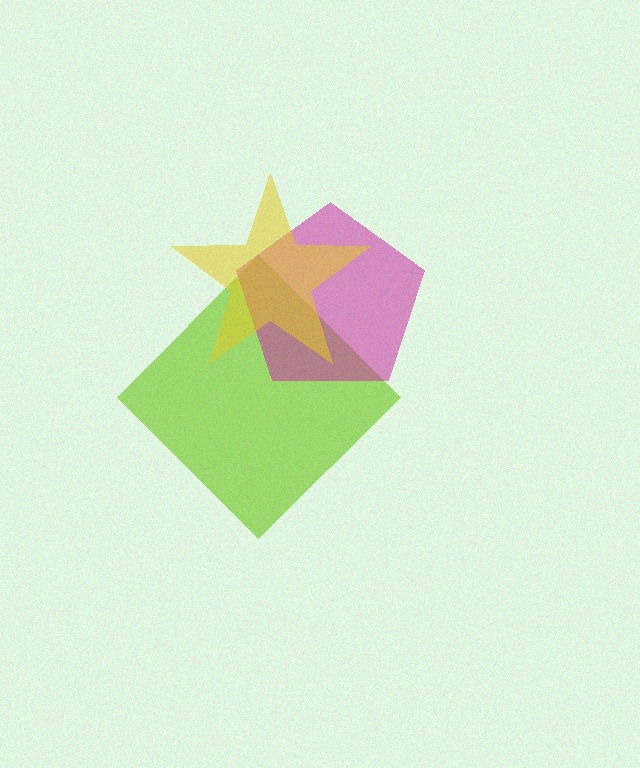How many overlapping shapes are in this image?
There are 3 overlapping shapes in the image.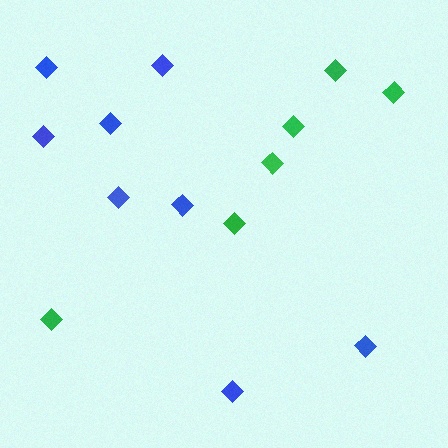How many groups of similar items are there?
There are 2 groups: one group of green diamonds (6) and one group of blue diamonds (8).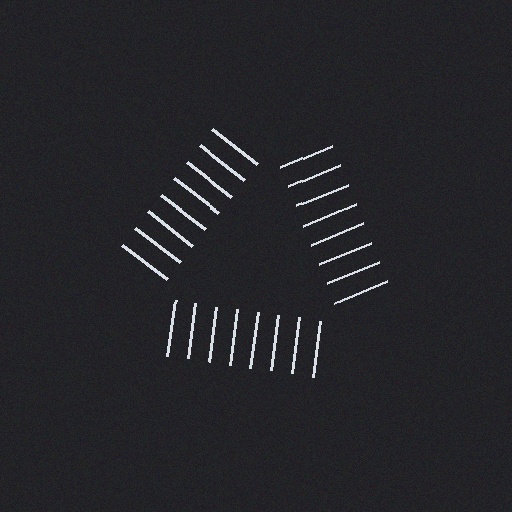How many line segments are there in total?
24 — 8 along each of the 3 edges.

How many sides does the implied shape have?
3 sides — the line-ends trace a triangle.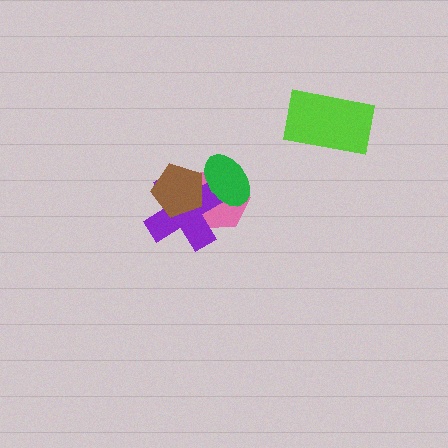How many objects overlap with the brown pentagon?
3 objects overlap with the brown pentagon.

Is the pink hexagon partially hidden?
Yes, it is partially covered by another shape.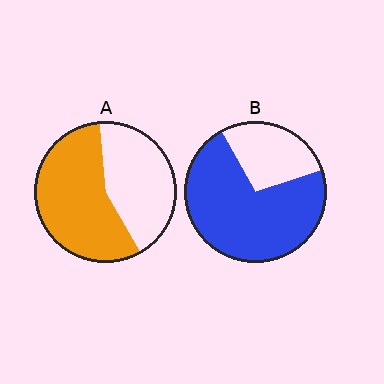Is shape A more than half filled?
Yes.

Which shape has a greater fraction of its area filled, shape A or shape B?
Shape B.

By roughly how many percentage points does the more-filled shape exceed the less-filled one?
By roughly 15 percentage points (B over A).